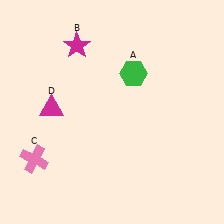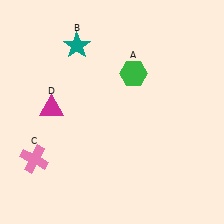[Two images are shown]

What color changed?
The star (B) changed from magenta in Image 1 to teal in Image 2.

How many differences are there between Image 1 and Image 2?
There is 1 difference between the two images.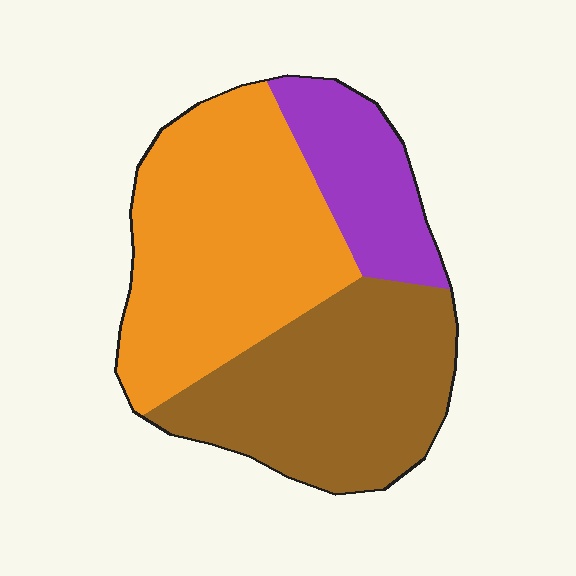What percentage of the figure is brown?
Brown takes up about three eighths (3/8) of the figure.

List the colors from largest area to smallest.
From largest to smallest: orange, brown, purple.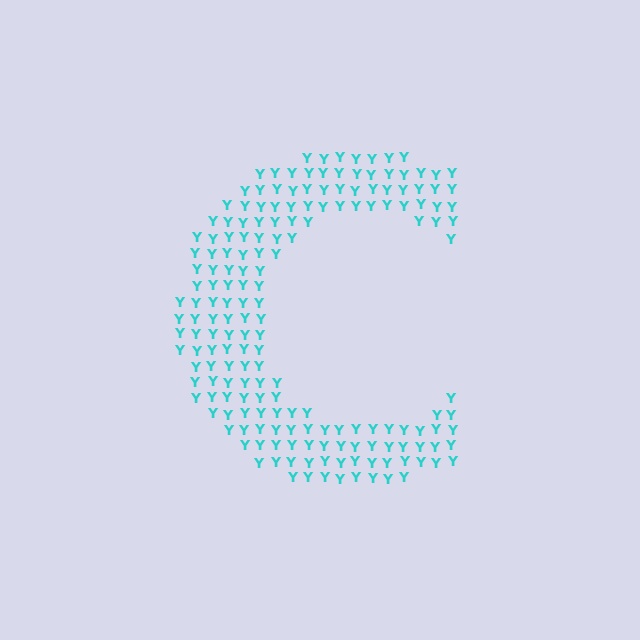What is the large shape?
The large shape is the letter C.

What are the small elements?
The small elements are letter Y's.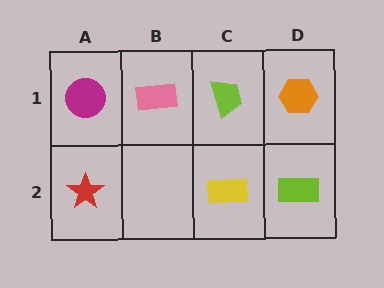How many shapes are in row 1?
4 shapes.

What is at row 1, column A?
A magenta circle.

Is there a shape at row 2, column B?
No, that cell is empty.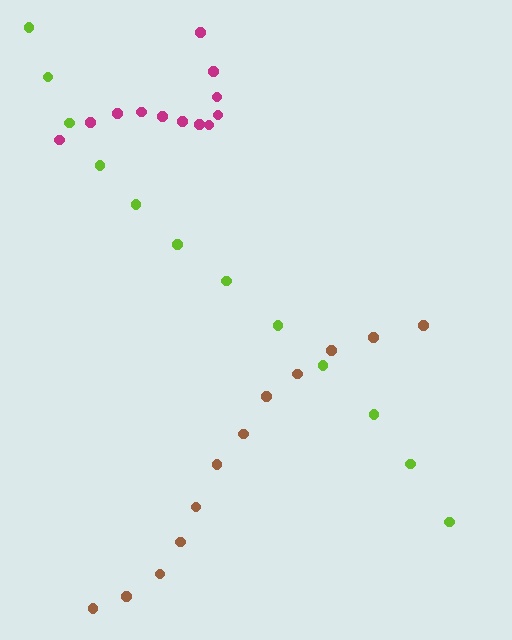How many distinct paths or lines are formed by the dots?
There are 3 distinct paths.